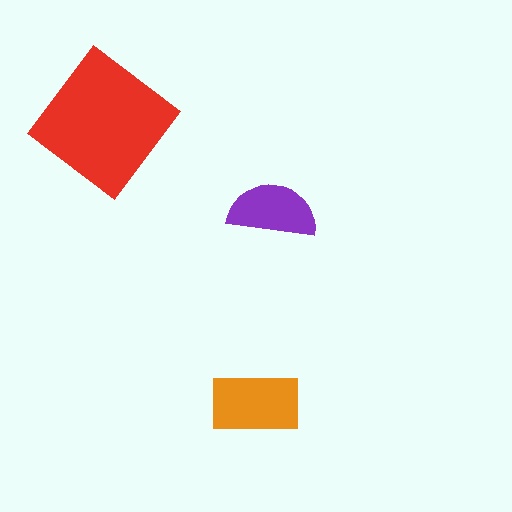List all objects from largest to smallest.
The red diamond, the orange rectangle, the purple semicircle.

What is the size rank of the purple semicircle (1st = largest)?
3rd.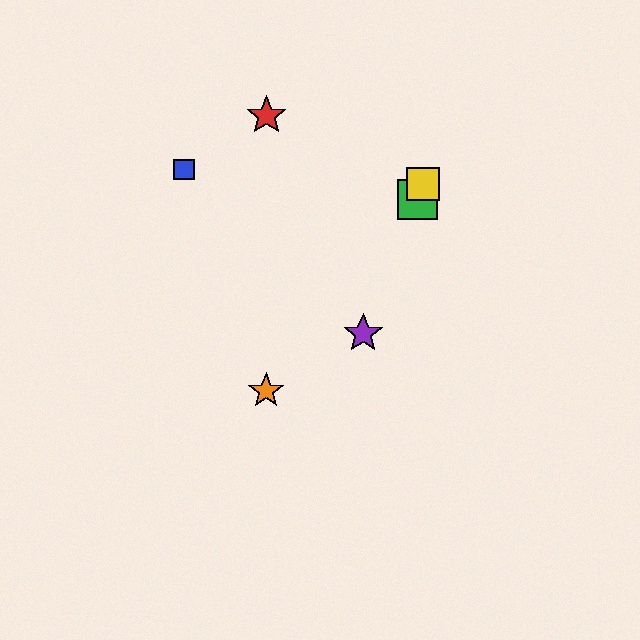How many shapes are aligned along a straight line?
3 shapes (the green square, the yellow square, the purple star) are aligned along a straight line.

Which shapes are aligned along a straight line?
The green square, the yellow square, the purple star are aligned along a straight line.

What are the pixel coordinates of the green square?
The green square is at (417, 199).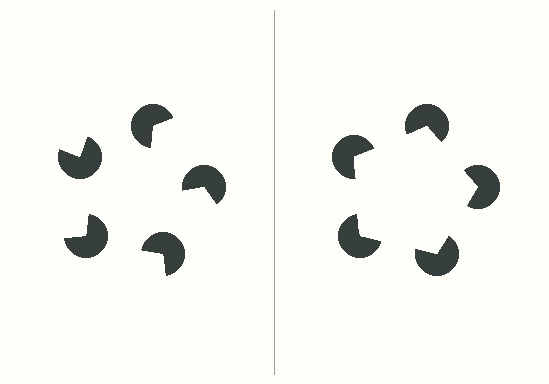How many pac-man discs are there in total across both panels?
10 — 5 on each side.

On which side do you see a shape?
An illusory pentagon appears on the right side. On the left side the wedge cuts are rotated, so no coherent shape forms.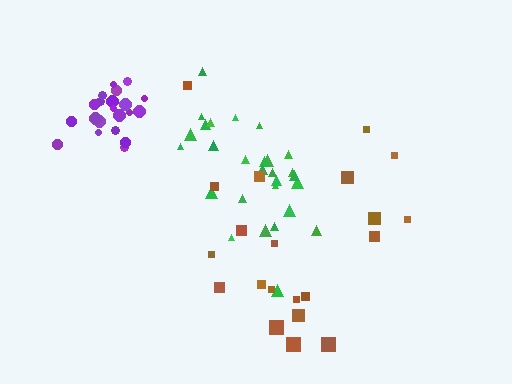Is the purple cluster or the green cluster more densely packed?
Purple.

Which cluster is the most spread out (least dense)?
Brown.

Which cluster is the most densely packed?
Purple.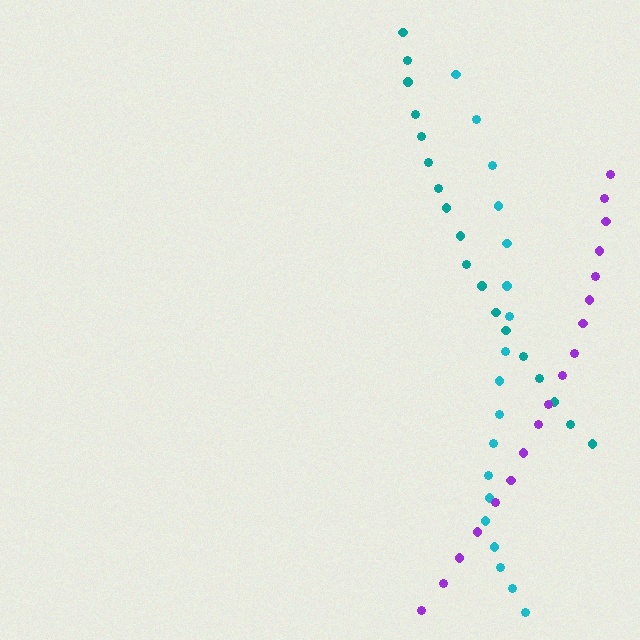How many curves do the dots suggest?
There are 3 distinct paths.